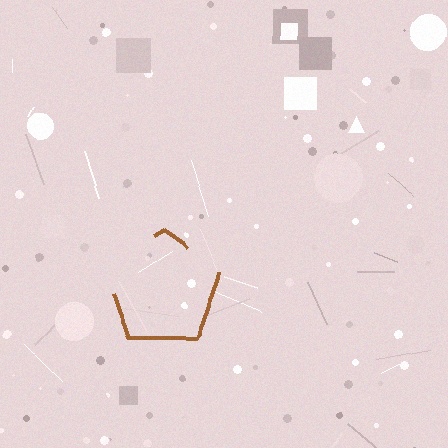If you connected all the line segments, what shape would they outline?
They would outline a pentagon.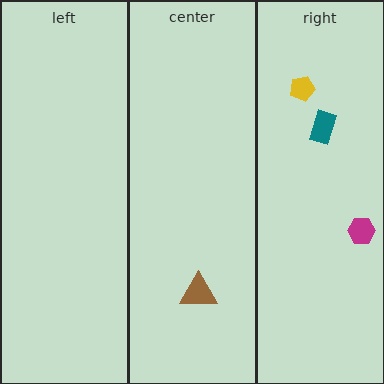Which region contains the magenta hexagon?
The right region.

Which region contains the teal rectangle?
The right region.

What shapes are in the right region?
The yellow pentagon, the teal rectangle, the magenta hexagon.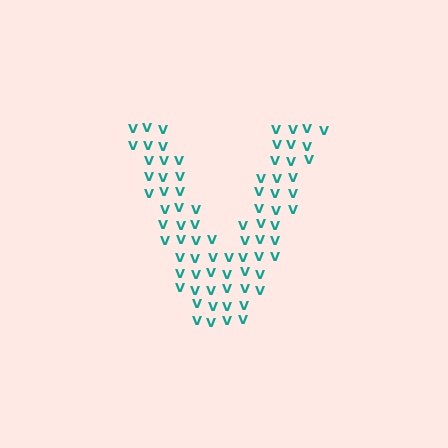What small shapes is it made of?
It is made of small letter V's.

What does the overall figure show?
The overall figure shows the letter V.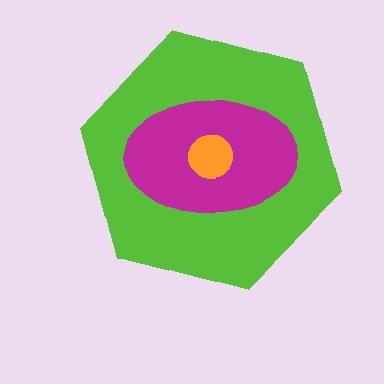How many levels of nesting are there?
3.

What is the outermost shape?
The lime hexagon.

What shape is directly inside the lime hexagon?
The magenta ellipse.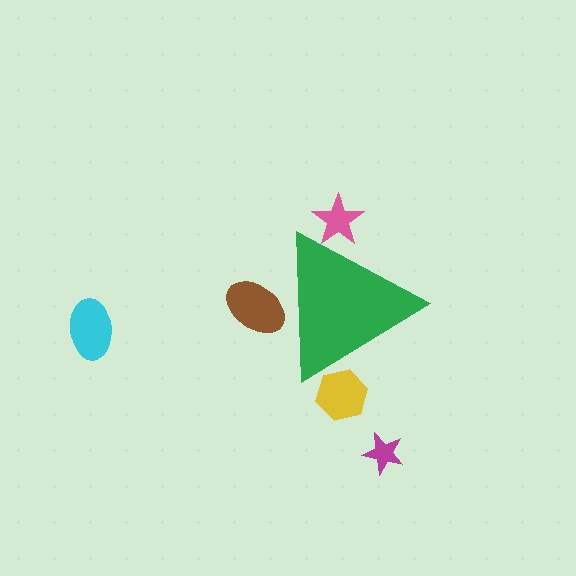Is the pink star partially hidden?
Yes, the pink star is partially hidden behind the green triangle.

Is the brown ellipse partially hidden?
Yes, the brown ellipse is partially hidden behind the green triangle.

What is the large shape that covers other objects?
A green triangle.